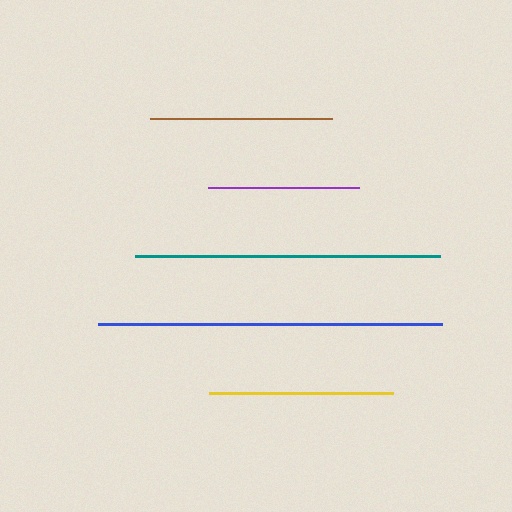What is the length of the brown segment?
The brown segment is approximately 182 pixels long.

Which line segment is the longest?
The blue line is the longest at approximately 344 pixels.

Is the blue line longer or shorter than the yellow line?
The blue line is longer than the yellow line.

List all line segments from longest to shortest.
From longest to shortest: blue, teal, yellow, brown, purple.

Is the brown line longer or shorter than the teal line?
The teal line is longer than the brown line.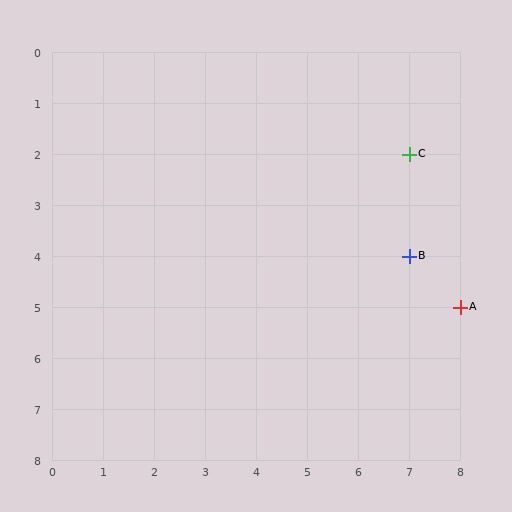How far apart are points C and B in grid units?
Points C and B are 2 rows apart.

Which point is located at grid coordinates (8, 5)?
Point A is at (8, 5).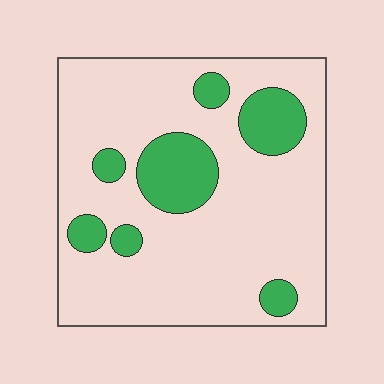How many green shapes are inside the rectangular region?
7.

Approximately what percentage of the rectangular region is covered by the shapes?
Approximately 20%.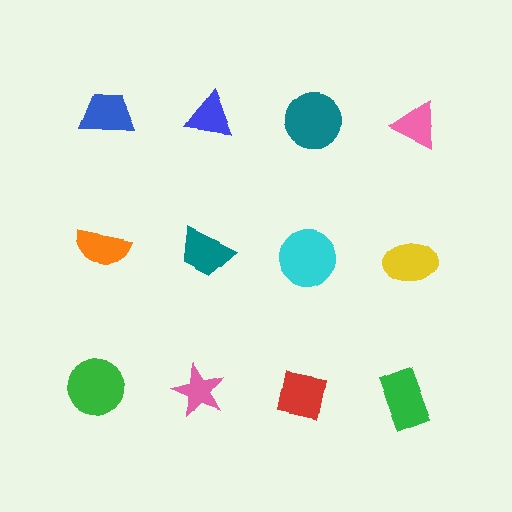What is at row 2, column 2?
A teal trapezoid.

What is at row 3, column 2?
A pink star.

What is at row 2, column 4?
A yellow ellipse.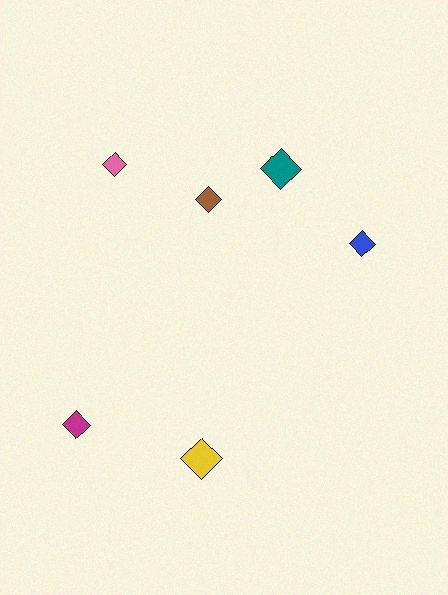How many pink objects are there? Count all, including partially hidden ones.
There is 1 pink object.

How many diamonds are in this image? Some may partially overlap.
There are 6 diamonds.